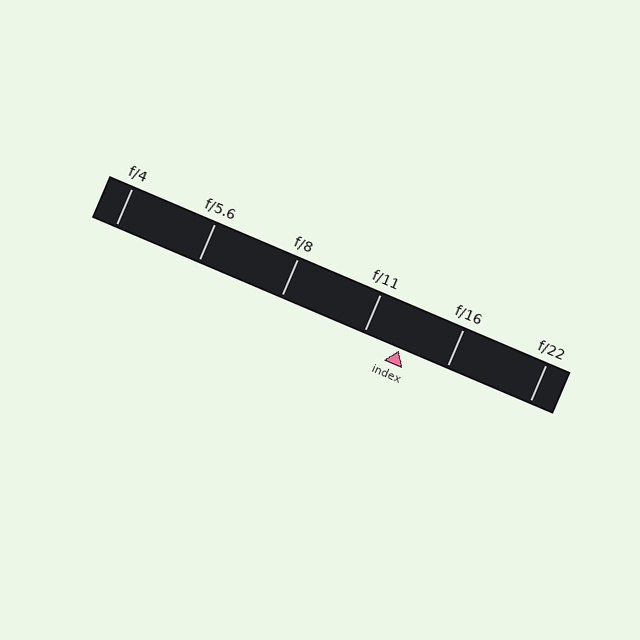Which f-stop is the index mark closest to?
The index mark is closest to f/11.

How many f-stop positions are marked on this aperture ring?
There are 6 f-stop positions marked.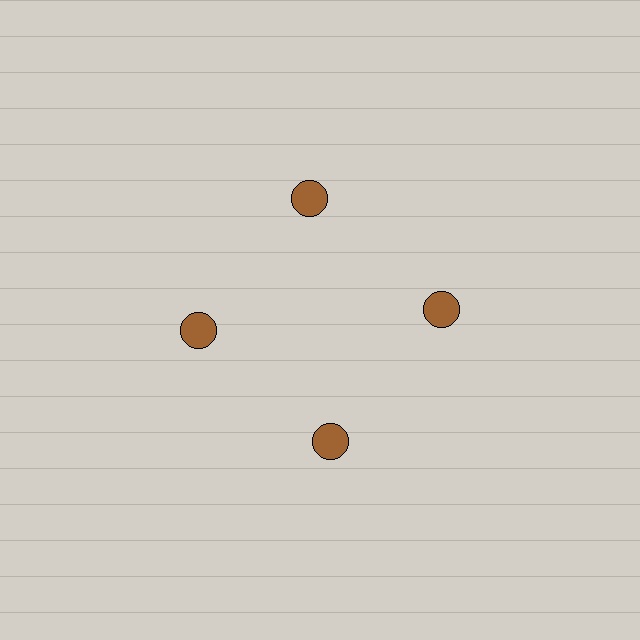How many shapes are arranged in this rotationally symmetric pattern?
There are 4 shapes, arranged in 4 groups of 1.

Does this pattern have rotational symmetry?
Yes, this pattern has 4-fold rotational symmetry. It looks the same after rotating 90 degrees around the center.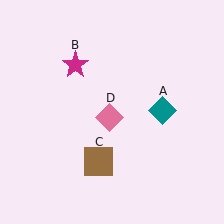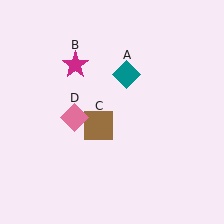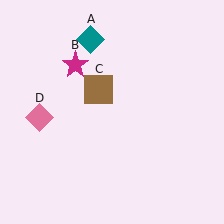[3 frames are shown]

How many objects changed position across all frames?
3 objects changed position: teal diamond (object A), brown square (object C), pink diamond (object D).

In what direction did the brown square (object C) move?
The brown square (object C) moved up.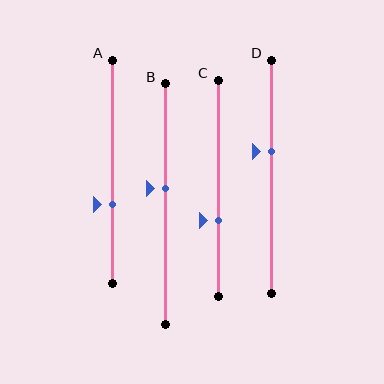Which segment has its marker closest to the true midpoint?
Segment B has its marker closest to the true midpoint.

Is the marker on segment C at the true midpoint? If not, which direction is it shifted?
No, the marker on segment C is shifted downward by about 15% of the segment length.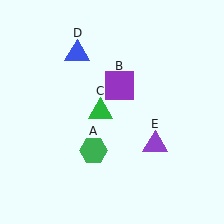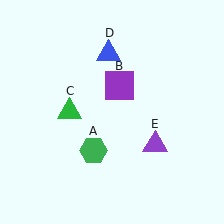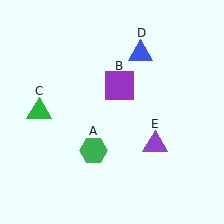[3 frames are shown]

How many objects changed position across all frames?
2 objects changed position: green triangle (object C), blue triangle (object D).